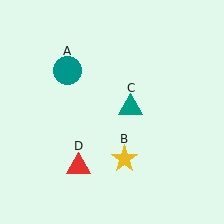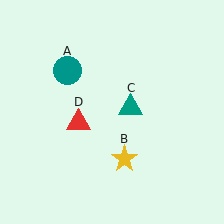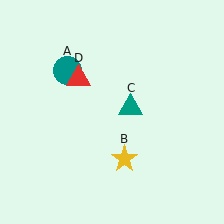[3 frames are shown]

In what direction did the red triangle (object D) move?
The red triangle (object D) moved up.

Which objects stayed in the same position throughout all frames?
Teal circle (object A) and yellow star (object B) and teal triangle (object C) remained stationary.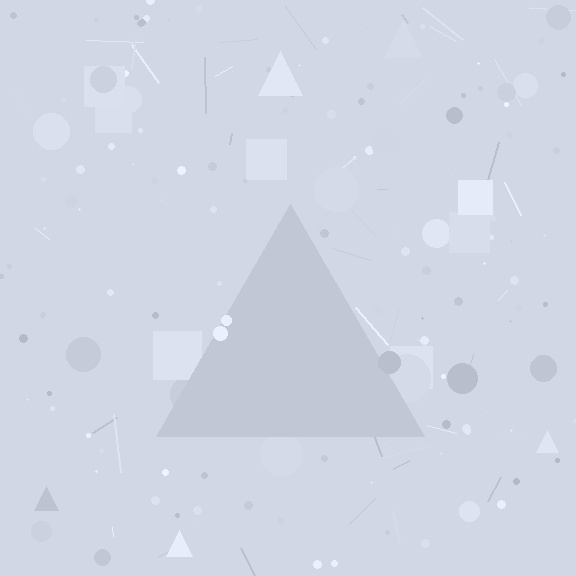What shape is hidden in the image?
A triangle is hidden in the image.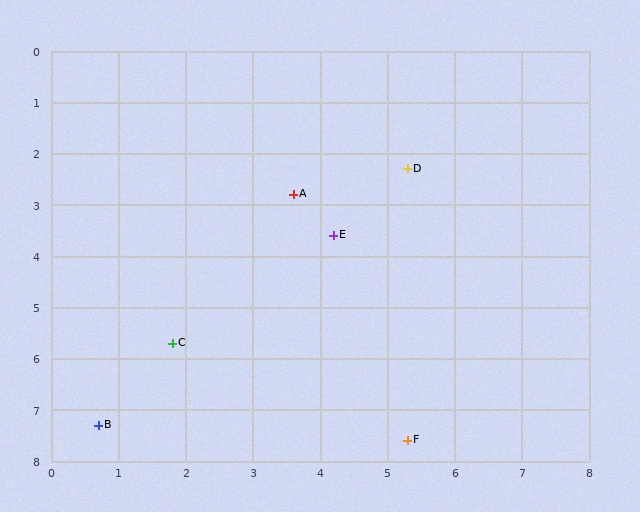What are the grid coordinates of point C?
Point C is at approximately (1.8, 5.7).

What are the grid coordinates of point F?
Point F is at approximately (5.3, 7.6).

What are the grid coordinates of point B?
Point B is at approximately (0.7, 7.3).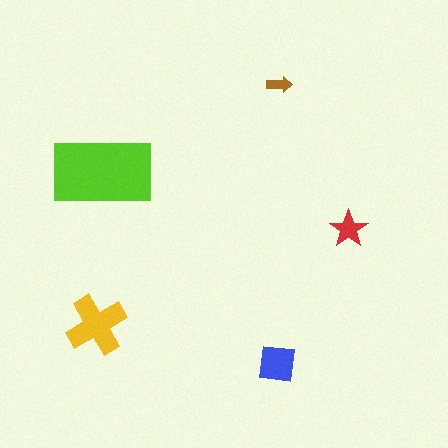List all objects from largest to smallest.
The lime rectangle, the yellow cross, the blue square, the red star, the brown arrow.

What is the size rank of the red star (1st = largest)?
4th.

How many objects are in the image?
There are 5 objects in the image.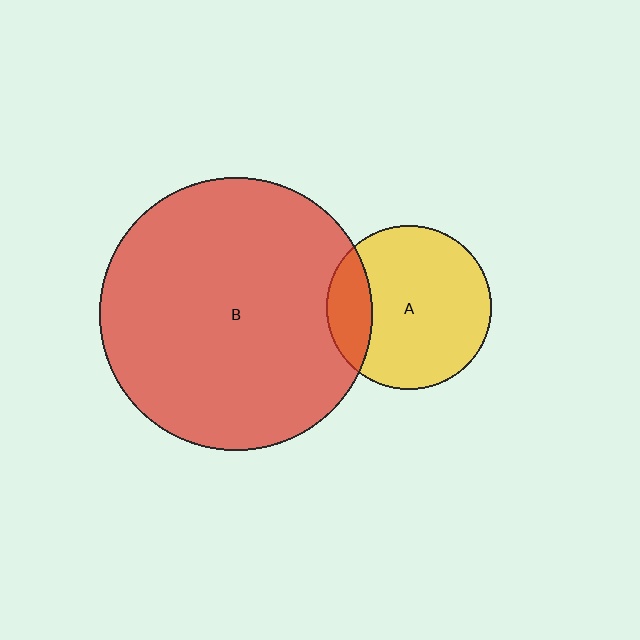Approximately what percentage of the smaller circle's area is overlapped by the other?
Approximately 20%.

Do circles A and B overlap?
Yes.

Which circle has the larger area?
Circle B (red).